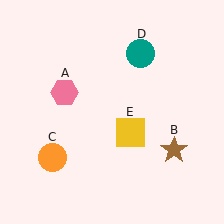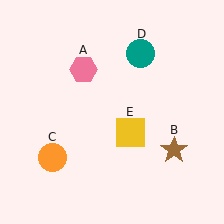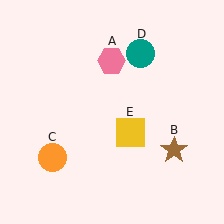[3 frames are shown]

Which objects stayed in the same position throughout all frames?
Brown star (object B) and orange circle (object C) and teal circle (object D) and yellow square (object E) remained stationary.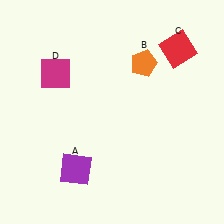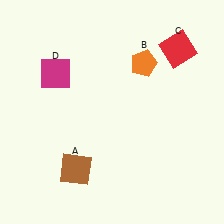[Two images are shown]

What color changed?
The square (A) changed from purple in Image 1 to brown in Image 2.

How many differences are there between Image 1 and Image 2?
There is 1 difference between the two images.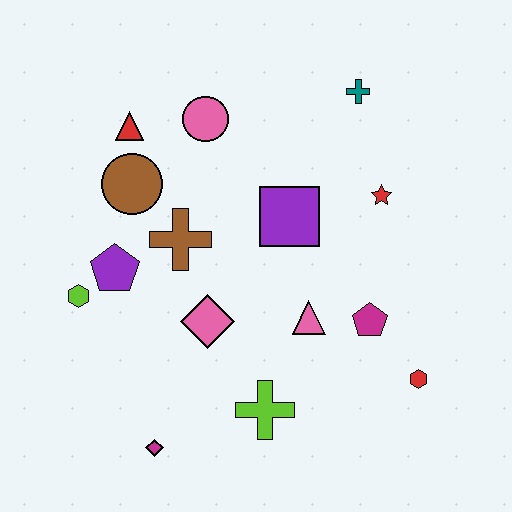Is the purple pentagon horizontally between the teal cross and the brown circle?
No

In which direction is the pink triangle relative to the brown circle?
The pink triangle is to the right of the brown circle.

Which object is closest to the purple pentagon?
The lime hexagon is closest to the purple pentagon.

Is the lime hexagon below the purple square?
Yes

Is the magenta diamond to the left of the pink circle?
Yes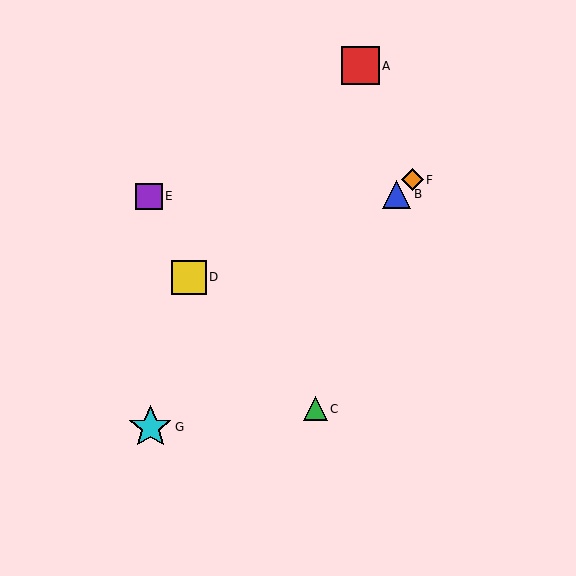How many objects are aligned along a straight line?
3 objects (B, F, G) are aligned along a straight line.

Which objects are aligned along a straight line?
Objects B, F, G are aligned along a straight line.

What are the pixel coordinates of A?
Object A is at (360, 66).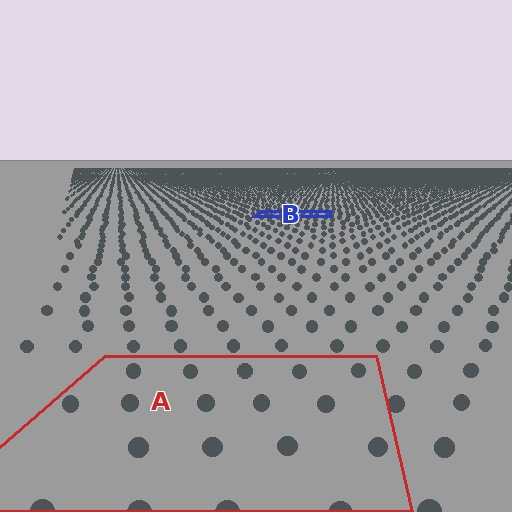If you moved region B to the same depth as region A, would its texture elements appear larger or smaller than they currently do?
They would appear larger. At a closer depth, the same texture elements are projected at a bigger on-screen size.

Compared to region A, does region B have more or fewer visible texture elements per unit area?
Region B has more texture elements per unit area — they are packed more densely because it is farther away.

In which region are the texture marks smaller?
The texture marks are smaller in region B, because it is farther away.